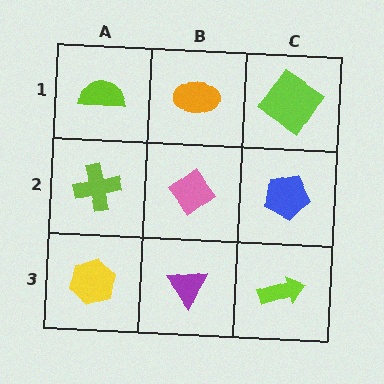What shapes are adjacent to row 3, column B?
A pink diamond (row 2, column B), a yellow hexagon (row 3, column A), a lime arrow (row 3, column C).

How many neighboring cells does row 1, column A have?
2.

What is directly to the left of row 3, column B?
A yellow hexagon.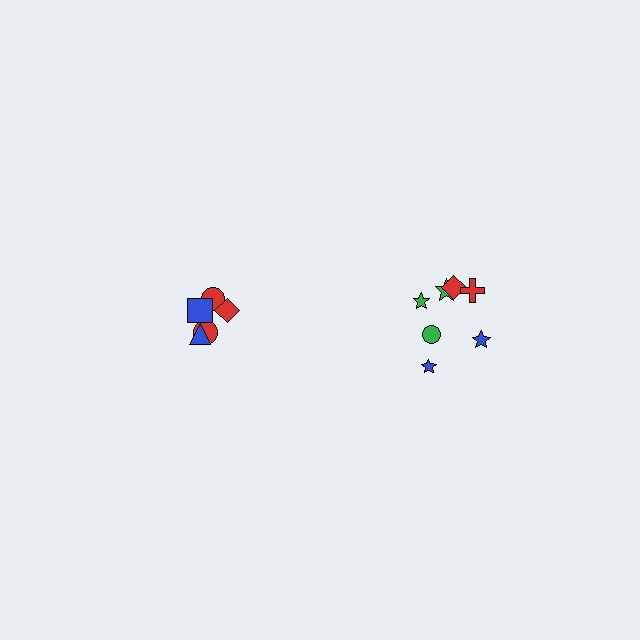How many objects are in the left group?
There are 5 objects.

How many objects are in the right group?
There are 7 objects.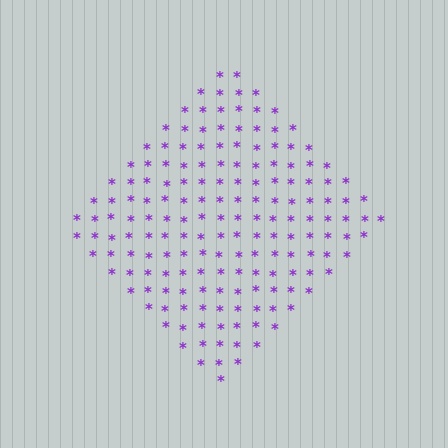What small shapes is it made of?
It is made of small asterisks.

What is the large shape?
The large shape is a diamond.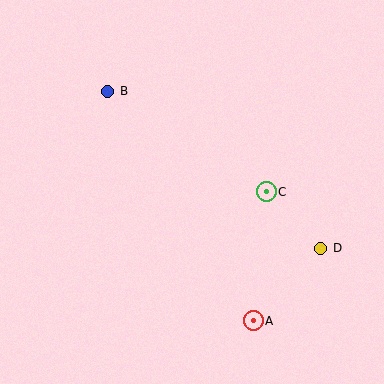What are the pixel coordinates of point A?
Point A is at (253, 321).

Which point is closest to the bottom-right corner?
Point A is closest to the bottom-right corner.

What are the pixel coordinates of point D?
Point D is at (321, 248).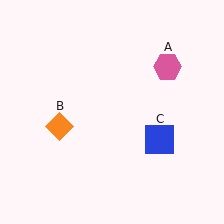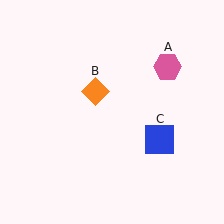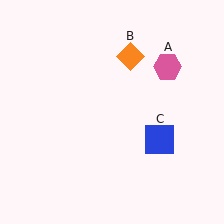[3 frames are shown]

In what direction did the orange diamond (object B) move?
The orange diamond (object B) moved up and to the right.